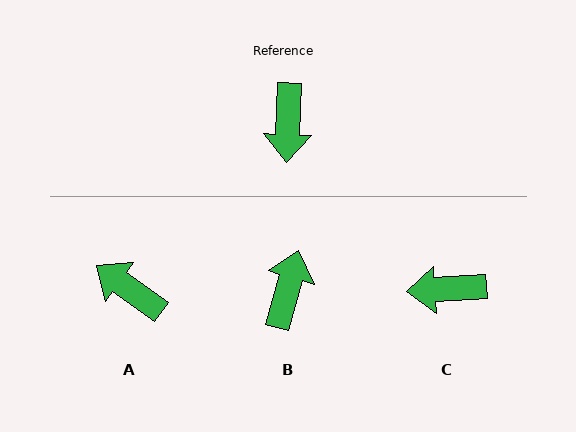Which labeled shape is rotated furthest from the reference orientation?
B, about 166 degrees away.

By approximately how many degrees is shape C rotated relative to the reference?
Approximately 83 degrees clockwise.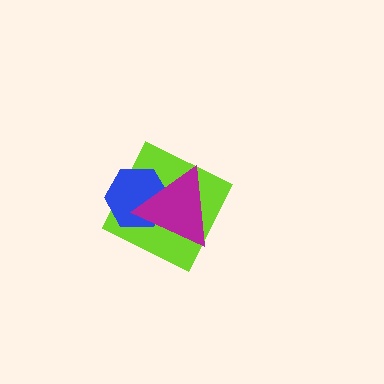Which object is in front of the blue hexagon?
The magenta triangle is in front of the blue hexagon.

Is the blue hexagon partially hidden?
Yes, it is partially covered by another shape.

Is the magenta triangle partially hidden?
No, no other shape covers it.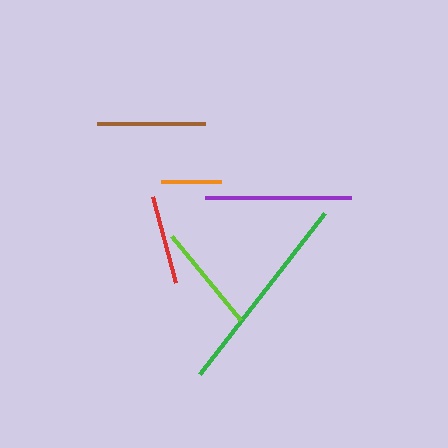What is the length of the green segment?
The green segment is approximately 203 pixels long.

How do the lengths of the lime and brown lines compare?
The lime and brown lines are approximately the same length.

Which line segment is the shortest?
The orange line is the shortest at approximately 60 pixels.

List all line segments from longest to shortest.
From longest to shortest: green, purple, lime, brown, red, orange.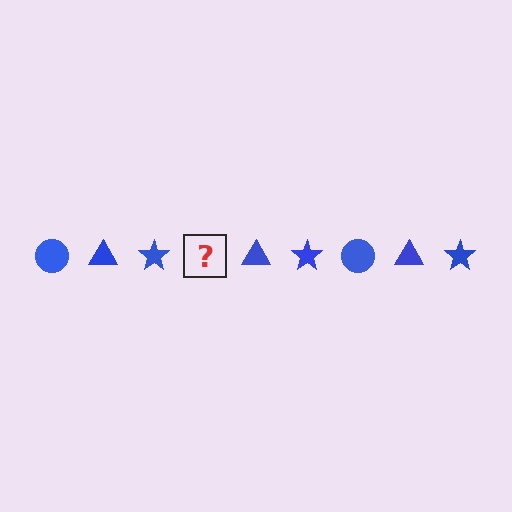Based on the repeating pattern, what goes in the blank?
The blank should be a blue circle.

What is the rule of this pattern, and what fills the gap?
The rule is that the pattern cycles through circle, triangle, star shapes in blue. The gap should be filled with a blue circle.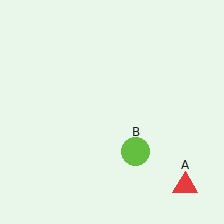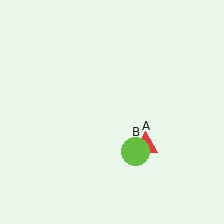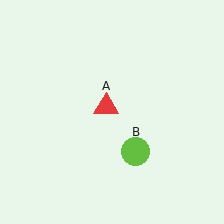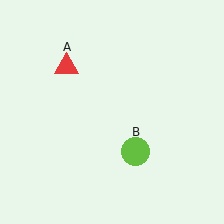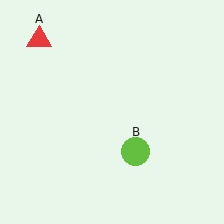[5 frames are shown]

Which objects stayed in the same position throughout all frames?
Lime circle (object B) remained stationary.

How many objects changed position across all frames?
1 object changed position: red triangle (object A).